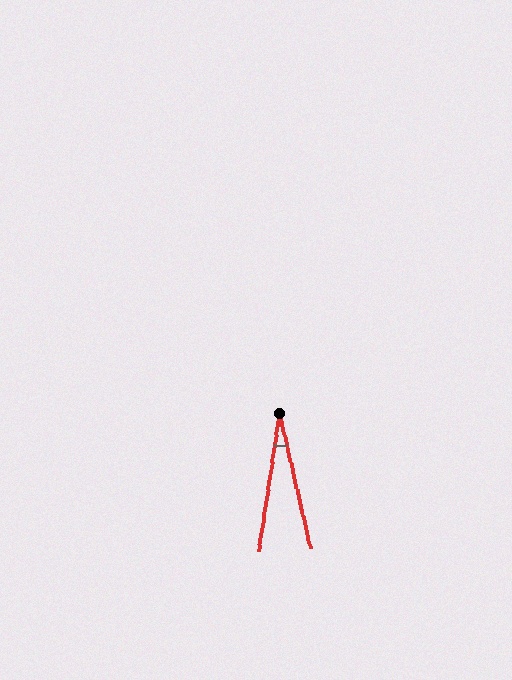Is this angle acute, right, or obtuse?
It is acute.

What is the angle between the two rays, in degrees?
Approximately 22 degrees.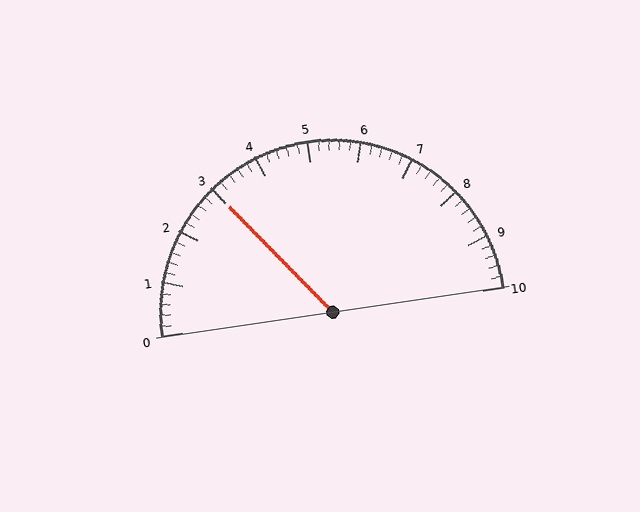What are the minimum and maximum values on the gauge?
The gauge ranges from 0 to 10.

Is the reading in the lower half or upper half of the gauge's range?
The reading is in the lower half of the range (0 to 10).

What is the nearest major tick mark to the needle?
The nearest major tick mark is 3.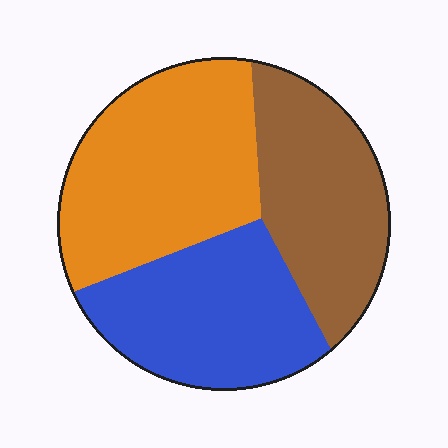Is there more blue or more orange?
Orange.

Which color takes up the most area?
Orange, at roughly 40%.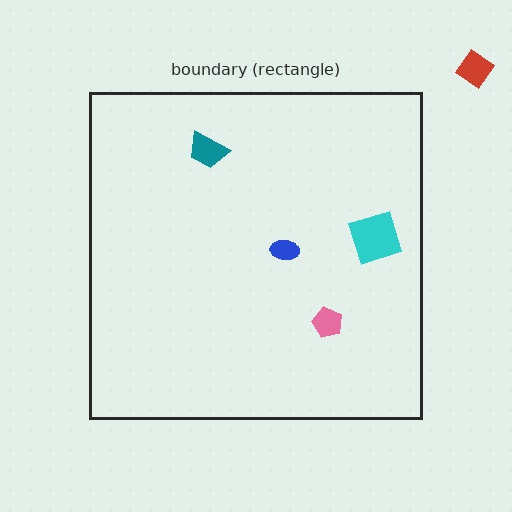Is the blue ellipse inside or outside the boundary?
Inside.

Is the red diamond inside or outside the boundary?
Outside.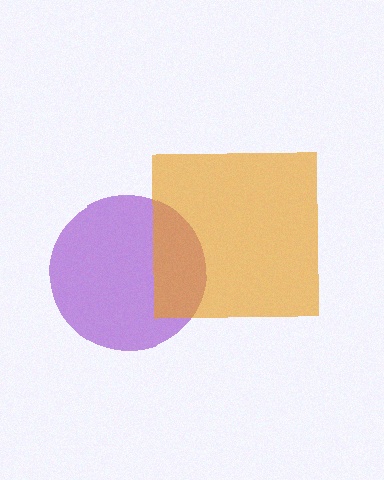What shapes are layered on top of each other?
The layered shapes are: a purple circle, an orange square.